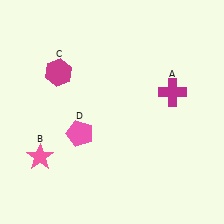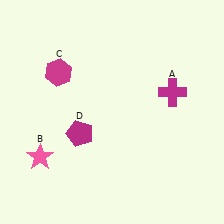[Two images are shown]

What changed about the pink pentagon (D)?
In Image 1, D is pink. In Image 2, it changed to magenta.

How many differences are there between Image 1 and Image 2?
There is 1 difference between the two images.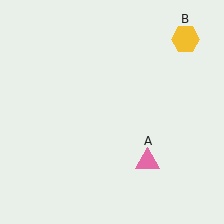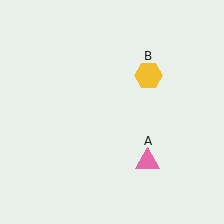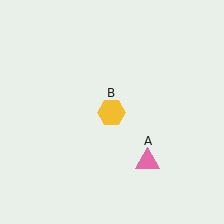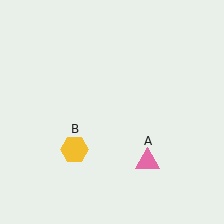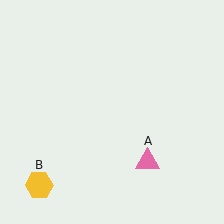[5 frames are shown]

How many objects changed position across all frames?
1 object changed position: yellow hexagon (object B).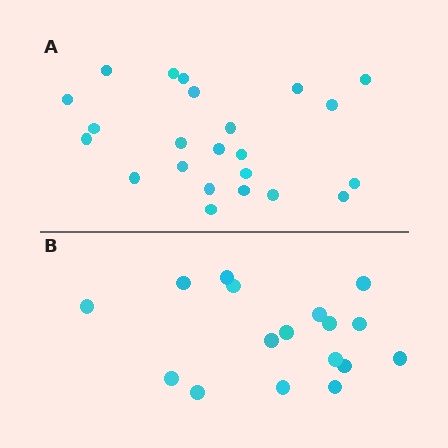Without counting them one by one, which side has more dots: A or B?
Region A (the top region) has more dots.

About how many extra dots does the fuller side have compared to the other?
Region A has about 6 more dots than region B.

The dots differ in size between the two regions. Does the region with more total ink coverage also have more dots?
No. Region B has more total ink coverage because its dots are larger, but region A actually contains more individual dots. Total area can be misleading — the number of items is what matters here.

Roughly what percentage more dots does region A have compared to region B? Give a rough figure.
About 35% more.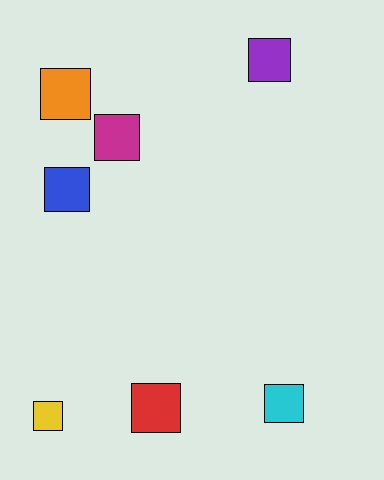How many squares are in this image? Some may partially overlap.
There are 7 squares.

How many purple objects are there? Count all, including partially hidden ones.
There is 1 purple object.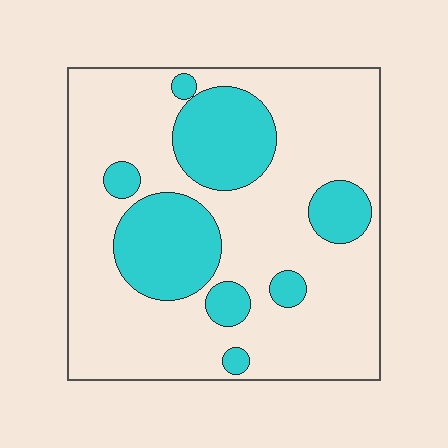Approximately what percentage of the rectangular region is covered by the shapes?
Approximately 25%.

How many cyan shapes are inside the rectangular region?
8.